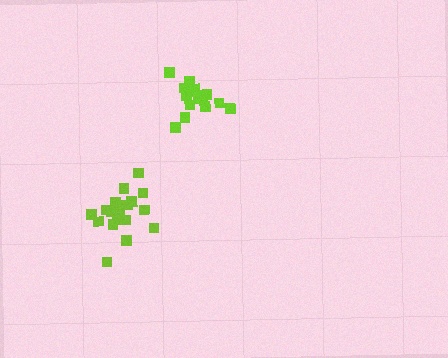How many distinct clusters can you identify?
There are 2 distinct clusters.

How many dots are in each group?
Group 1: 19 dots, Group 2: 16 dots (35 total).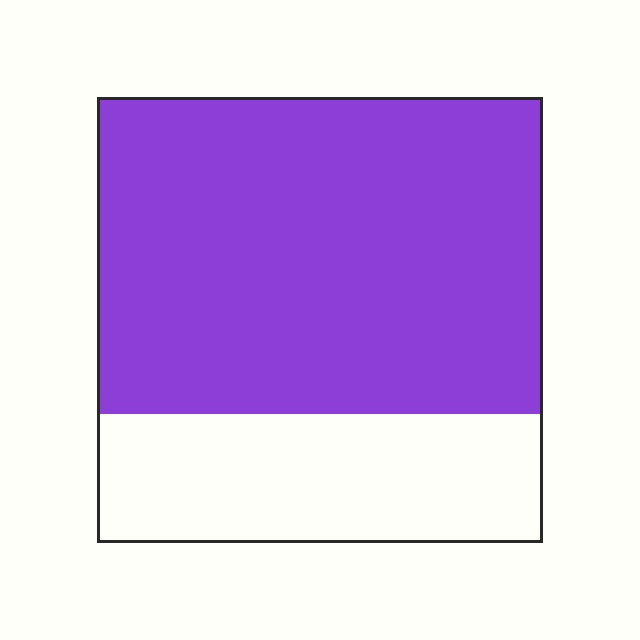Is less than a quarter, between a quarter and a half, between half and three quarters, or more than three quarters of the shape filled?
Between half and three quarters.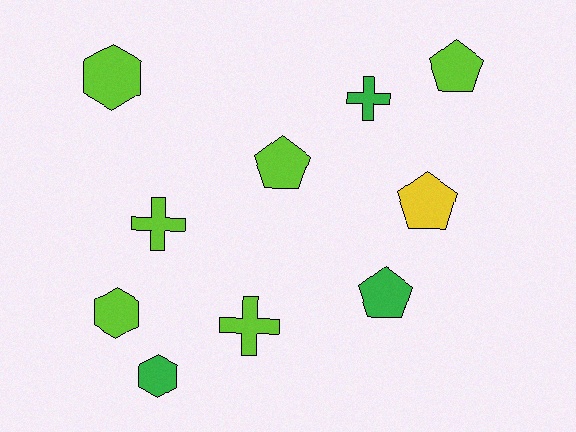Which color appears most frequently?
Lime, with 6 objects.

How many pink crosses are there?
There are no pink crosses.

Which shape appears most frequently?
Pentagon, with 4 objects.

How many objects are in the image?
There are 10 objects.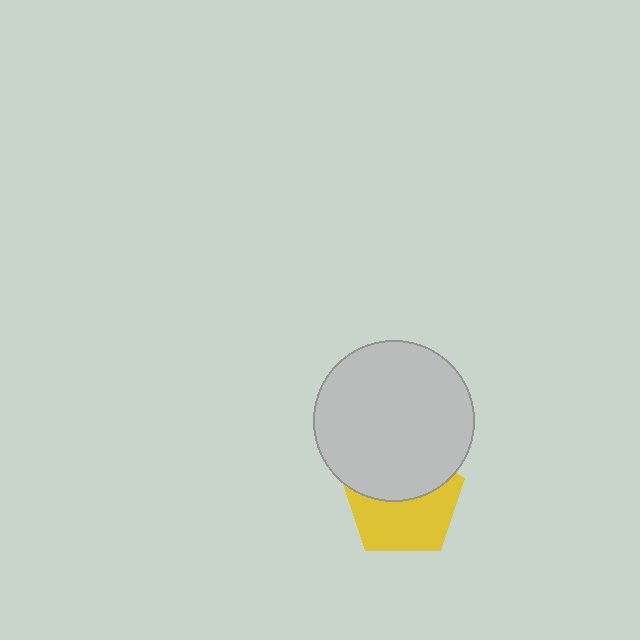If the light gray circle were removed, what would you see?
You would see the complete yellow pentagon.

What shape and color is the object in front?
The object in front is a light gray circle.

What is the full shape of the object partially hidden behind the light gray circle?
The partially hidden object is a yellow pentagon.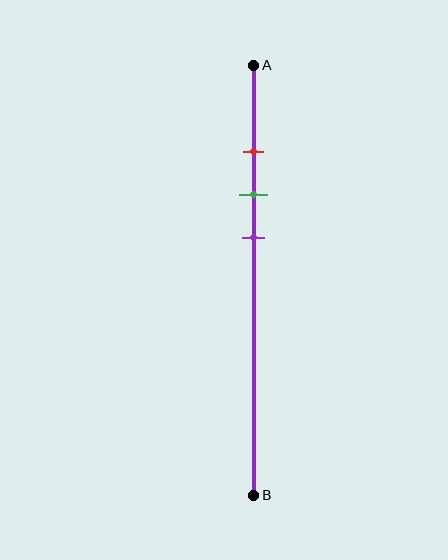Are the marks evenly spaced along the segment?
Yes, the marks are approximately evenly spaced.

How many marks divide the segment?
There are 3 marks dividing the segment.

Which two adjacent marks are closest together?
The red and green marks are the closest adjacent pair.